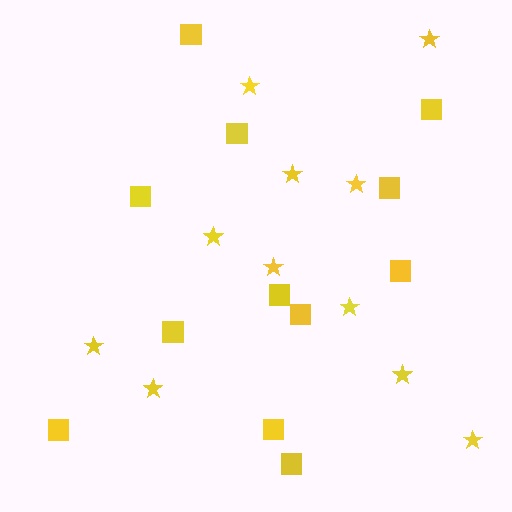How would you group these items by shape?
There are 2 groups: one group of squares (12) and one group of stars (11).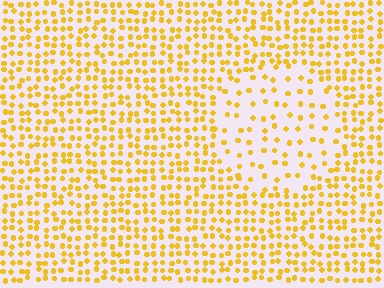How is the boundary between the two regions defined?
The boundary is defined by a change in element density (approximately 2.2x ratio). All elements are the same color, size, and shape.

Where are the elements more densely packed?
The elements are more densely packed outside the circle boundary.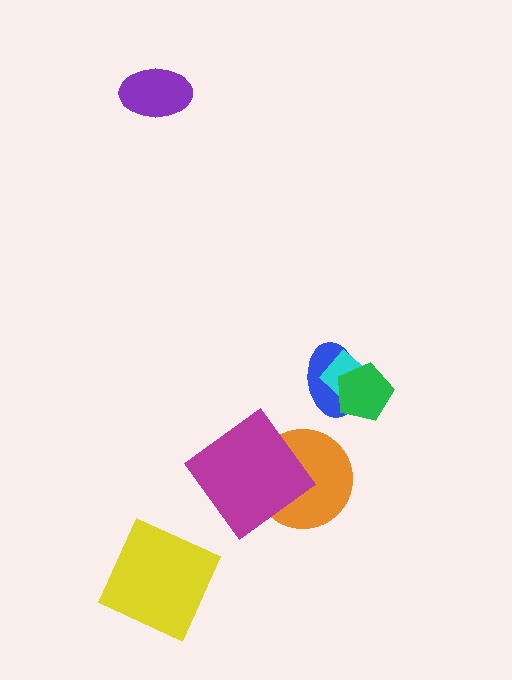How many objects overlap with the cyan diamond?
2 objects overlap with the cyan diamond.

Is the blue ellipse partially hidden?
Yes, it is partially covered by another shape.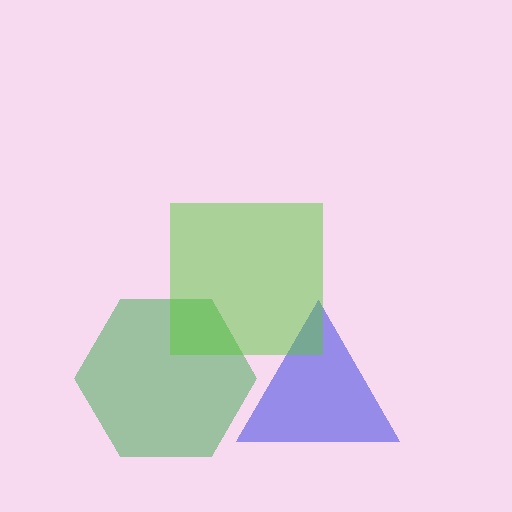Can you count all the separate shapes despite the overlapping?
Yes, there are 3 separate shapes.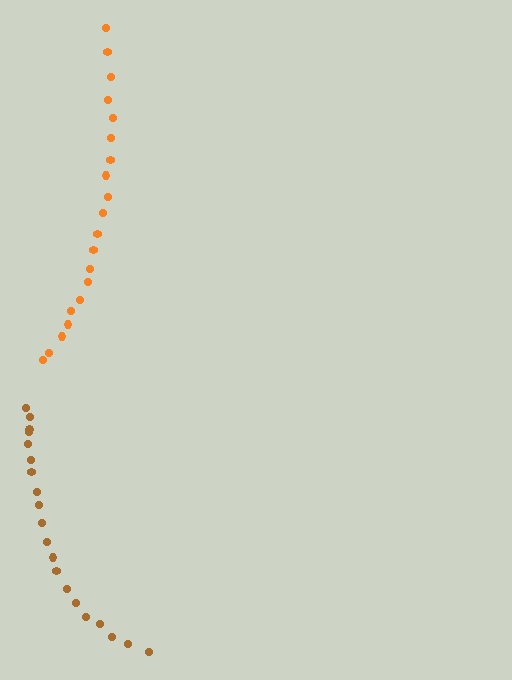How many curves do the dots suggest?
There are 2 distinct paths.